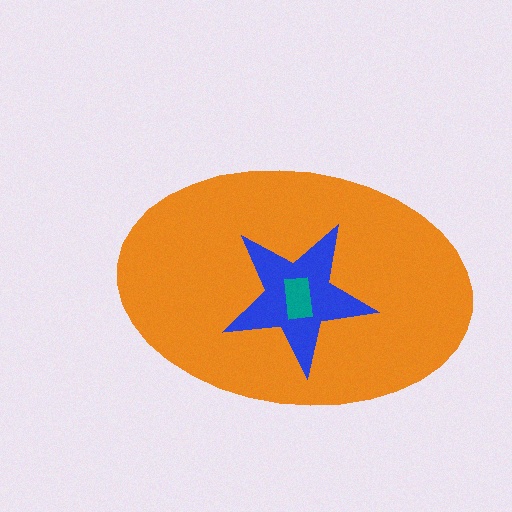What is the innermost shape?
The teal rectangle.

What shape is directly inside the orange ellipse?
The blue star.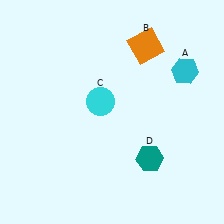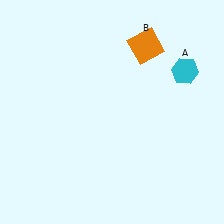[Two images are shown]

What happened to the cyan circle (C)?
The cyan circle (C) was removed in Image 2. It was in the top-left area of Image 1.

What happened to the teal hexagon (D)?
The teal hexagon (D) was removed in Image 2. It was in the bottom-right area of Image 1.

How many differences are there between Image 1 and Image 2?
There are 2 differences between the two images.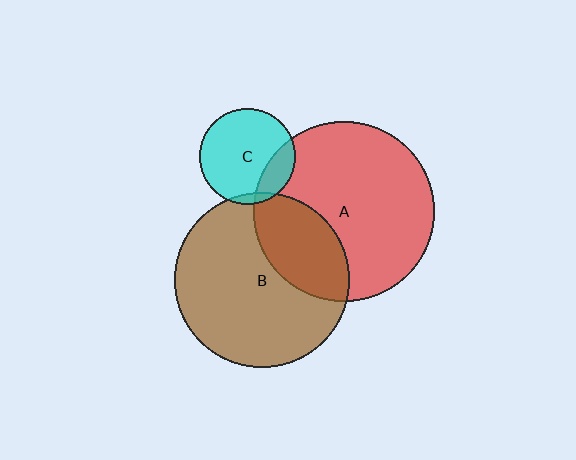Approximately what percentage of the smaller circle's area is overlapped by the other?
Approximately 20%.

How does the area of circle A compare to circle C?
Approximately 3.5 times.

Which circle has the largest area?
Circle A (red).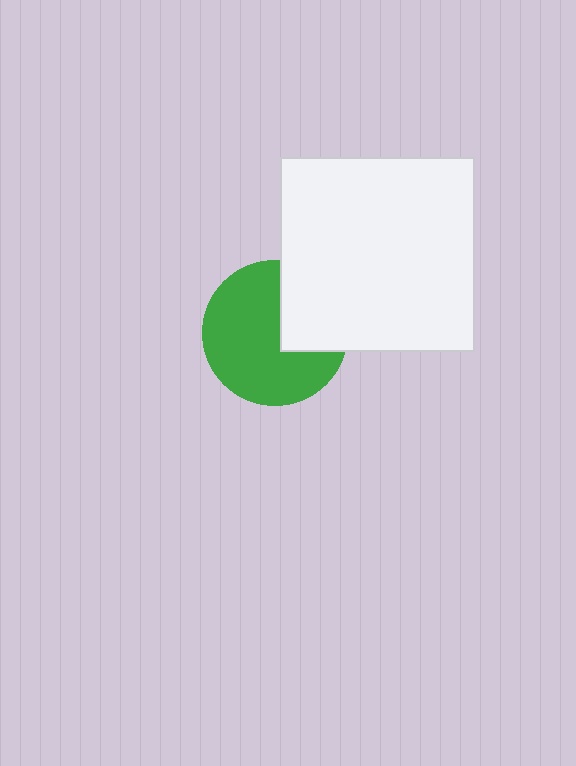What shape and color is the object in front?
The object in front is a white square.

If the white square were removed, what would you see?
You would see the complete green circle.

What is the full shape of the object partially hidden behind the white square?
The partially hidden object is a green circle.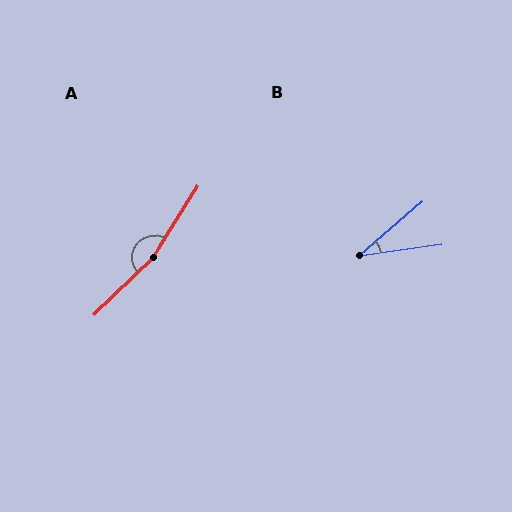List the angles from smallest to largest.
B (33°), A (166°).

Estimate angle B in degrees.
Approximately 33 degrees.